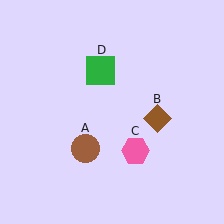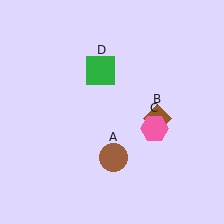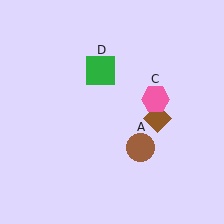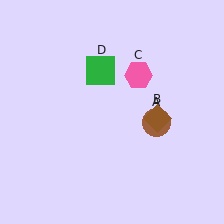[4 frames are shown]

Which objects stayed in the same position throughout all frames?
Brown diamond (object B) and green square (object D) remained stationary.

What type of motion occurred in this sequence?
The brown circle (object A), pink hexagon (object C) rotated counterclockwise around the center of the scene.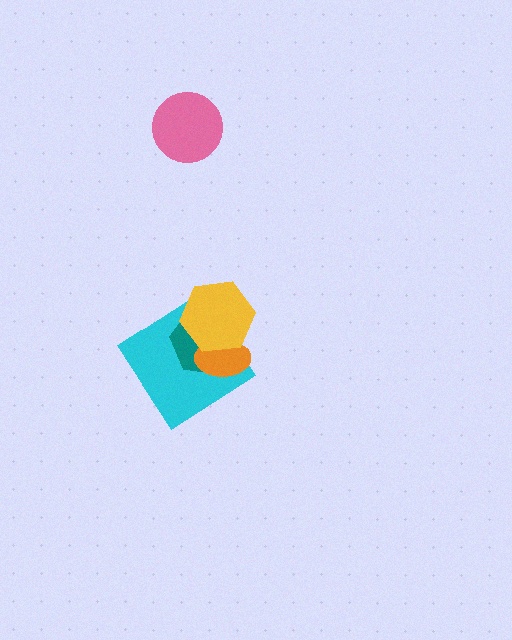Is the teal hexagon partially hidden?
Yes, it is partially covered by another shape.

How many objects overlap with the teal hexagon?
3 objects overlap with the teal hexagon.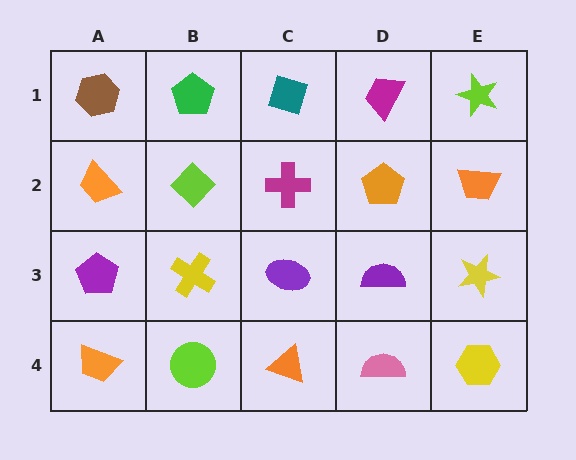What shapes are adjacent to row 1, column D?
An orange pentagon (row 2, column D), a teal diamond (row 1, column C), a lime star (row 1, column E).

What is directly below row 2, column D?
A purple semicircle.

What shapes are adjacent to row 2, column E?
A lime star (row 1, column E), a yellow star (row 3, column E), an orange pentagon (row 2, column D).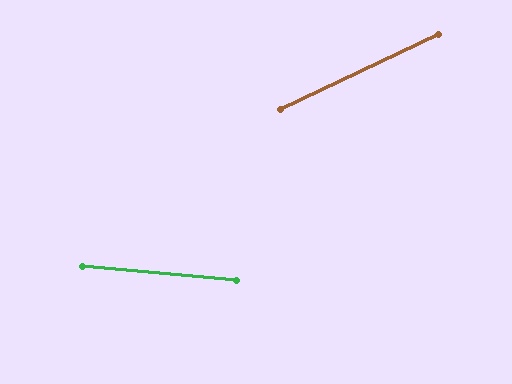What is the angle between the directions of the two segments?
Approximately 31 degrees.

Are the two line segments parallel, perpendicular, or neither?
Neither parallel nor perpendicular — they differ by about 31°.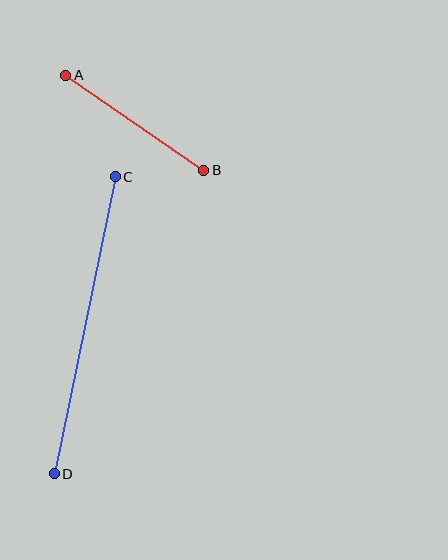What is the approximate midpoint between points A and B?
The midpoint is at approximately (135, 123) pixels.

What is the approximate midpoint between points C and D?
The midpoint is at approximately (85, 325) pixels.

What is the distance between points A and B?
The distance is approximately 168 pixels.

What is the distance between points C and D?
The distance is approximately 303 pixels.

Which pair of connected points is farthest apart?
Points C and D are farthest apart.